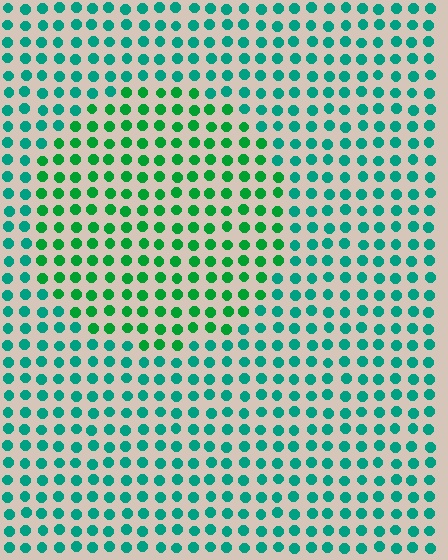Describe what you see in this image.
The image is filled with small teal elements in a uniform arrangement. A circle-shaped region is visible where the elements are tinted to a slightly different hue, forming a subtle color boundary.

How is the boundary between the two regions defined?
The boundary is defined purely by a slight shift in hue (about 32 degrees). Spacing, size, and orientation are identical on both sides.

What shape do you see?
I see a circle.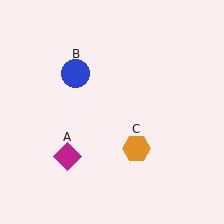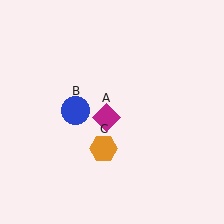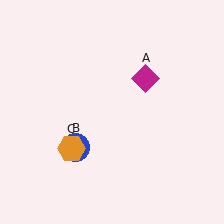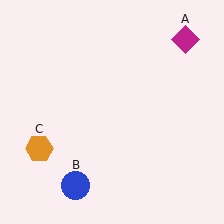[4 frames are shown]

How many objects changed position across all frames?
3 objects changed position: magenta diamond (object A), blue circle (object B), orange hexagon (object C).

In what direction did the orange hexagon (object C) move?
The orange hexagon (object C) moved left.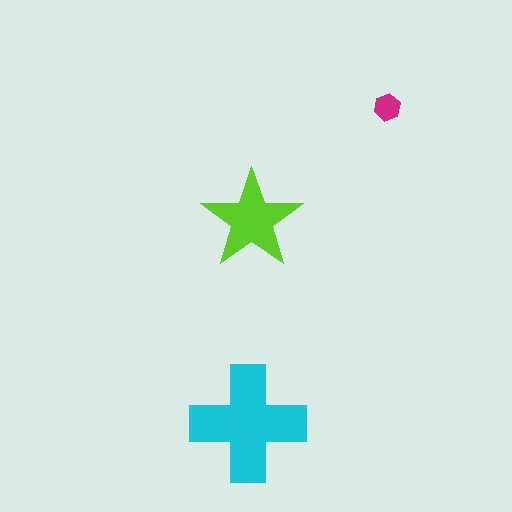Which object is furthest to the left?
The cyan cross is leftmost.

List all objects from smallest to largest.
The magenta hexagon, the lime star, the cyan cross.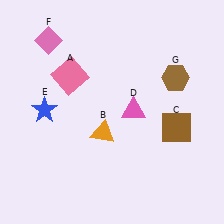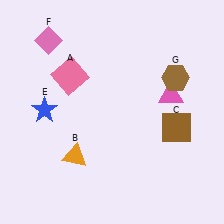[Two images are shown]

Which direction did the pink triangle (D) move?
The pink triangle (D) moved right.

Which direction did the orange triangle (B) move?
The orange triangle (B) moved left.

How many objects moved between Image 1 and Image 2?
2 objects moved between the two images.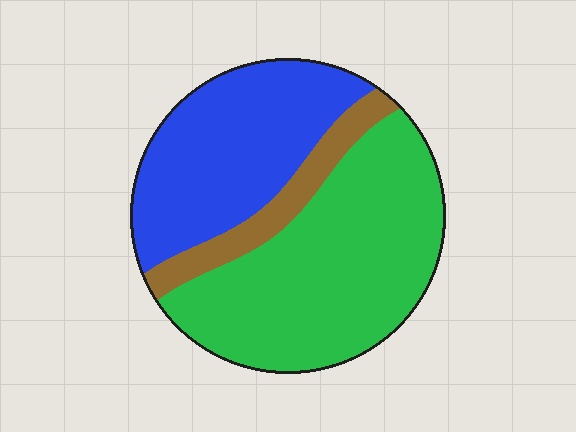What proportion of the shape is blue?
Blue takes up about three eighths (3/8) of the shape.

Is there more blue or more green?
Green.